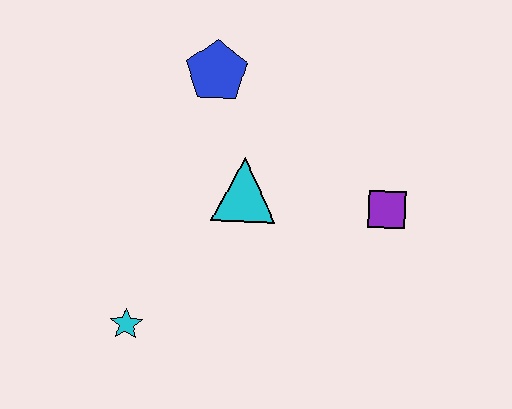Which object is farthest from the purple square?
The cyan star is farthest from the purple square.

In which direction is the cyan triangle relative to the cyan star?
The cyan triangle is above the cyan star.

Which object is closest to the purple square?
The cyan triangle is closest to the purple square.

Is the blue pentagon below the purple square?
No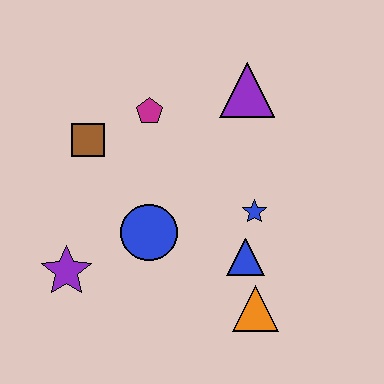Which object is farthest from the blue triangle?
The brown square is farthest from the blue triangle.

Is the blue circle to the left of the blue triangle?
Yes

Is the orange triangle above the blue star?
No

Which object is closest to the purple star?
The blue circle is closest to the purple star.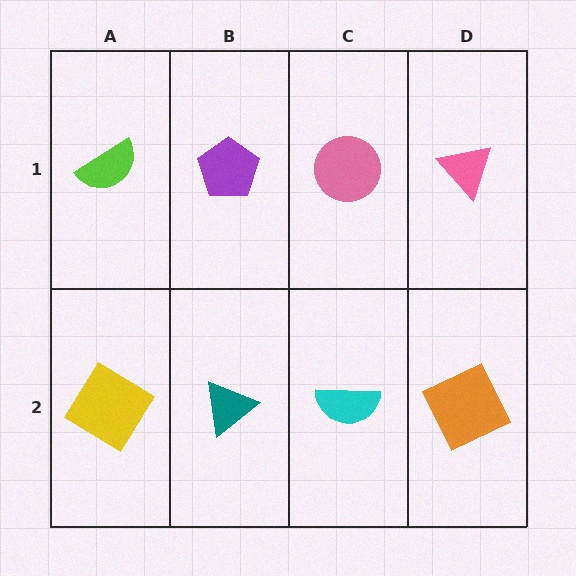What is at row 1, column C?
A pink circle.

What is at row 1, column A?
A lime semicircle.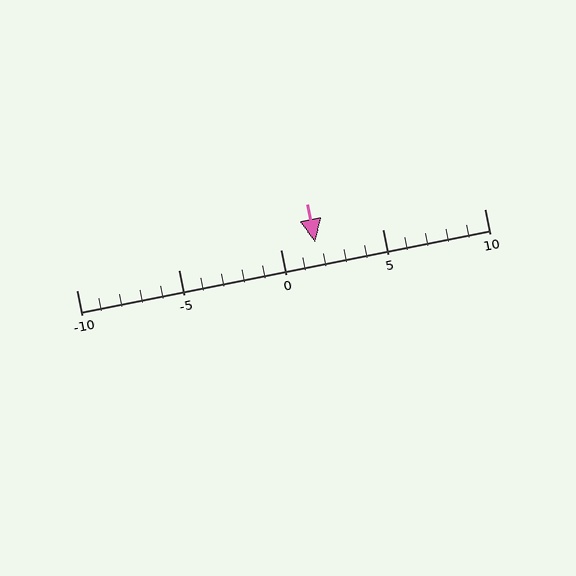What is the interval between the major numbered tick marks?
The major tick marks are spaced 5 units apart.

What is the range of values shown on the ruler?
The ruler shows values from -10 to 10.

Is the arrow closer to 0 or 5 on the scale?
The arrow is closer to 0.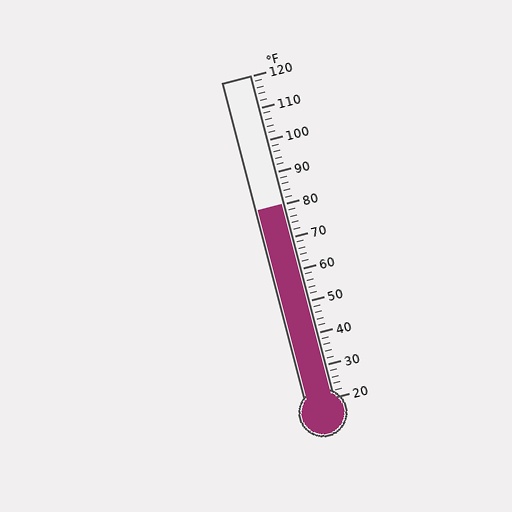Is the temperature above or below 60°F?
The temperature is above 60°F.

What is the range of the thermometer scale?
The thermometer scale ranges from 20°F to 120°F.